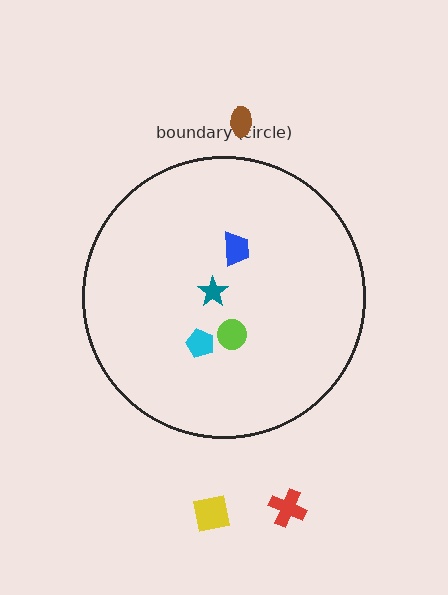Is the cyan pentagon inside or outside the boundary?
Inside.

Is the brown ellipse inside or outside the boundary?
Outside.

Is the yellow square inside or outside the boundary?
Outside.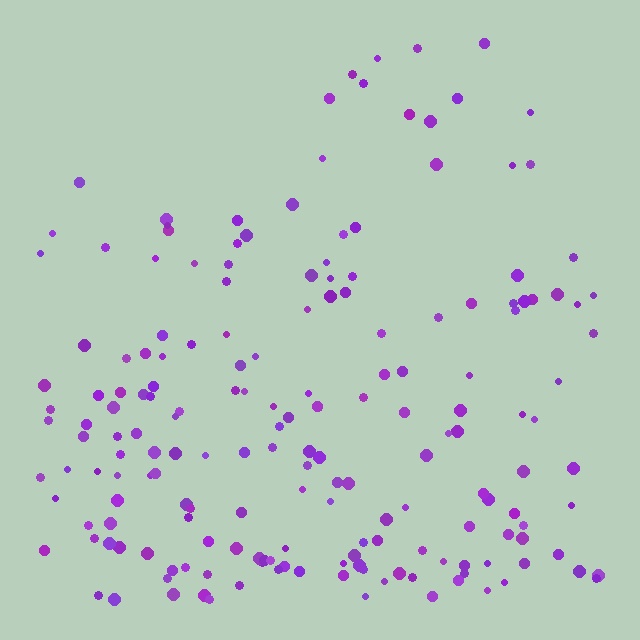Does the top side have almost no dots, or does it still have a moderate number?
Still a moderate number, just noticeably fewer than the bottom.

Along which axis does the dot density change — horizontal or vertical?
Vertical.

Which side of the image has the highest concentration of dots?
The bottom.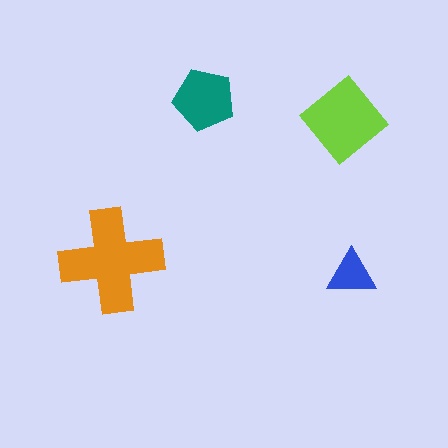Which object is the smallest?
The blue triangle.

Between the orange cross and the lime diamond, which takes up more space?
The orange cross.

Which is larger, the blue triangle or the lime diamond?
The lime diamond.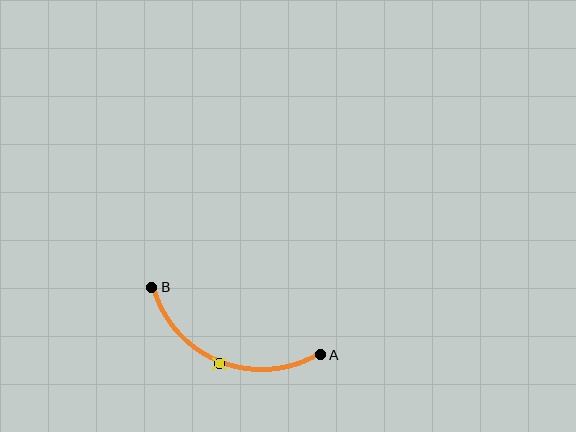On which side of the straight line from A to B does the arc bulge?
The arc bulges below the straight line connecting A and B.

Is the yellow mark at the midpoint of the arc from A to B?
Yes. The yellow mark lies on the arc at equal arc-length from both A and B — it is the arc midpoint.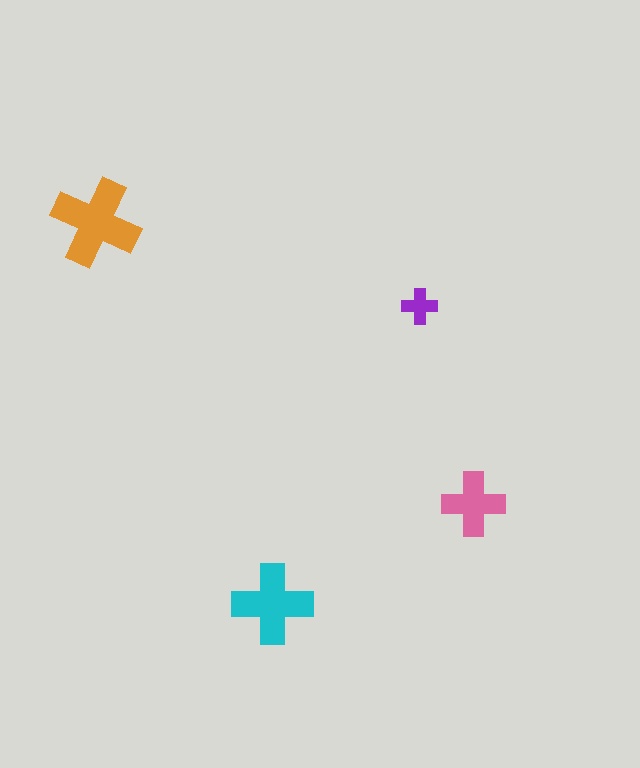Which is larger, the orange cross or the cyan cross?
The orange one.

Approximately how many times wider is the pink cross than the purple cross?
About 2 times wider.